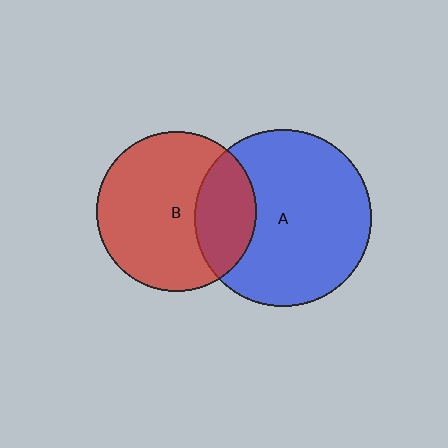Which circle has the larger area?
Circle A (blue).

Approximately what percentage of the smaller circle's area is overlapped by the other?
Approximately 25%.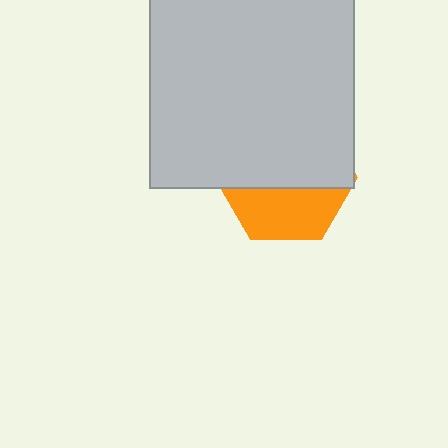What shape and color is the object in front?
The object in front is a light gray square.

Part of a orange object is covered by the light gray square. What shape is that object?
It is a hexagon.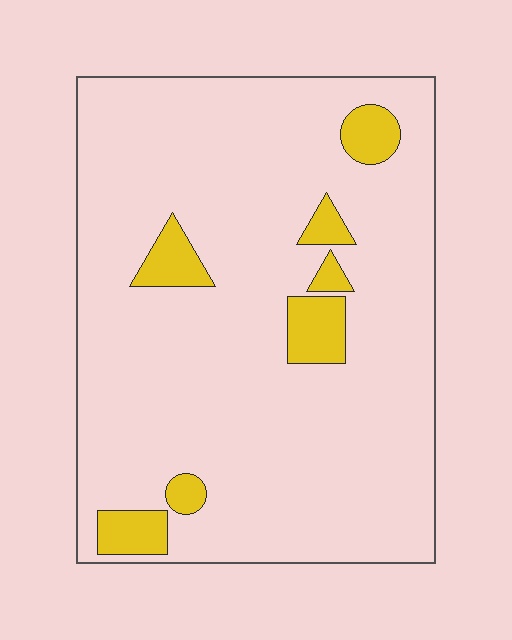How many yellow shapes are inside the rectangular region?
7.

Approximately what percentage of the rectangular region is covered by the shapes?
Approximately 10%.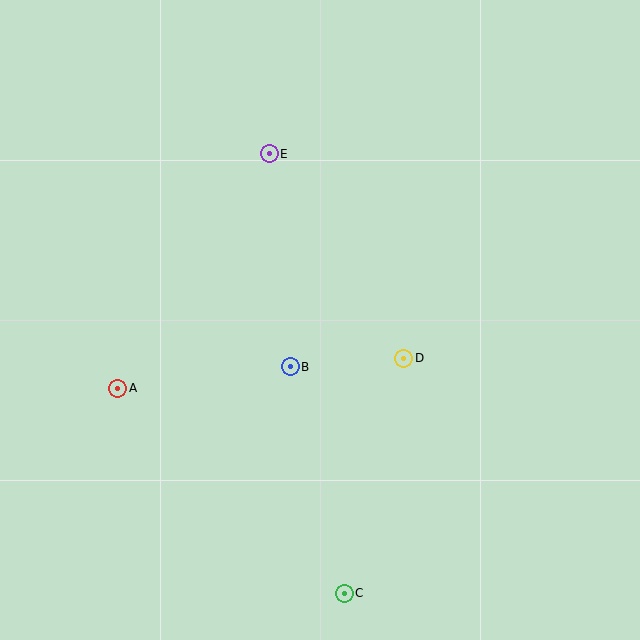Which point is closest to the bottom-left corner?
Point A is closest to the bottom-left corner.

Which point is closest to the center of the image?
Point B at (290, 367) is closest to the center.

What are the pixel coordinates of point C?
Point C is at (344, 593).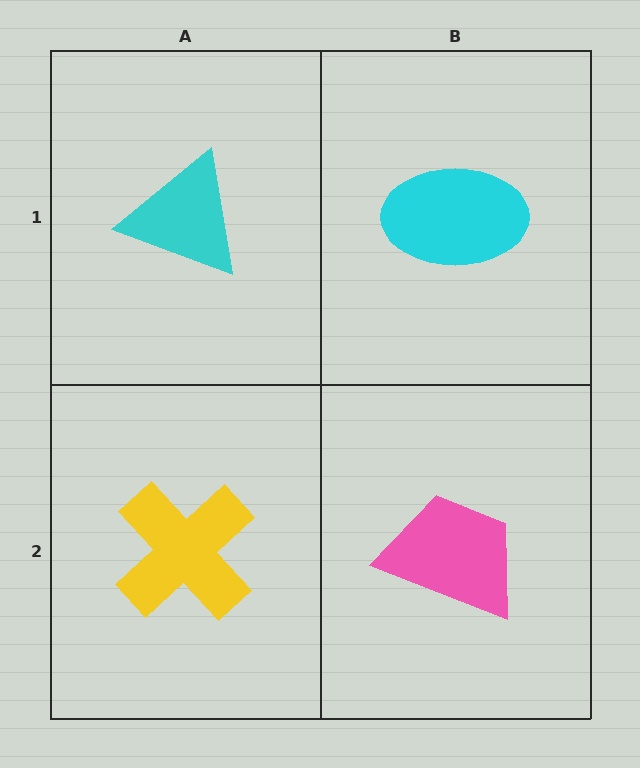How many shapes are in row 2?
2 shapes.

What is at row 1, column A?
A cyan triangle.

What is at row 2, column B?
A pink trapezoid.